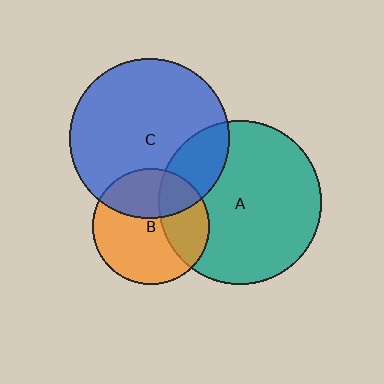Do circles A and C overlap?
Yes.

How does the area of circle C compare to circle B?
Approximately 1.9 times.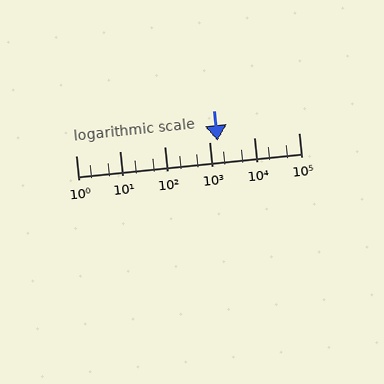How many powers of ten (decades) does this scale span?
The scale spans 5 decades, from 1 to 100000.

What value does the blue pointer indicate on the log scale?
The pointer indicates approximately 1500.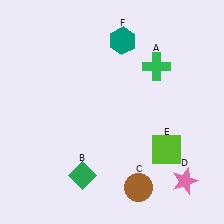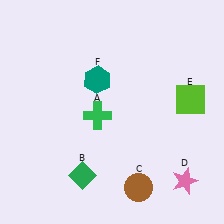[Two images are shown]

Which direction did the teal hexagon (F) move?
The teal hexagon (F) moved down.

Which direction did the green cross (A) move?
The green cross (A) moved left.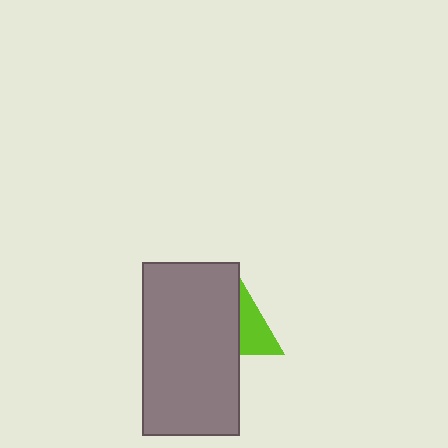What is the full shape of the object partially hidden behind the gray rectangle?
The partially hidden object is a lime triangle.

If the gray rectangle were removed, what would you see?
You would see the complete lime triangle.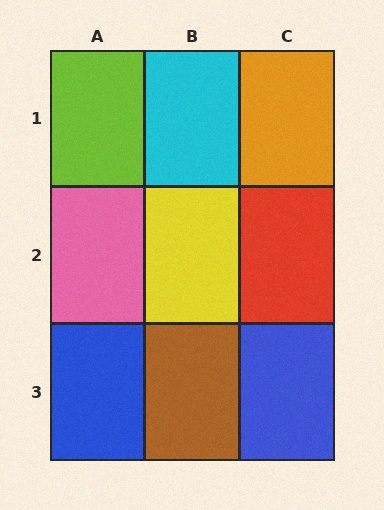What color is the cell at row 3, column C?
Blue.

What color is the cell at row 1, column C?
Orange.